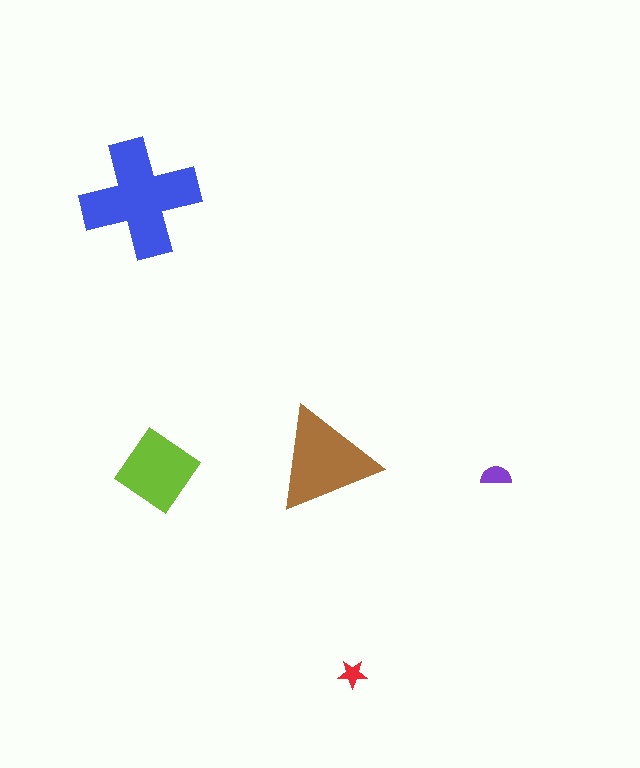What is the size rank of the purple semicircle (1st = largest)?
4th.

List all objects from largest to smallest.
The blue cross, the brown triangle, the lime diamond, the purple semicircle, the red star.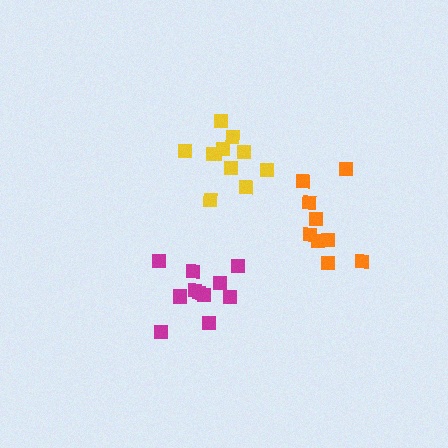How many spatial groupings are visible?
There are 3 spatial groupings.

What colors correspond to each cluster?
The clusters are colored: yellow, magenta, orange.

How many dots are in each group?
Group 1: 11 dots, Group 2: 12 dots, Group 3: 9 dots (32 total).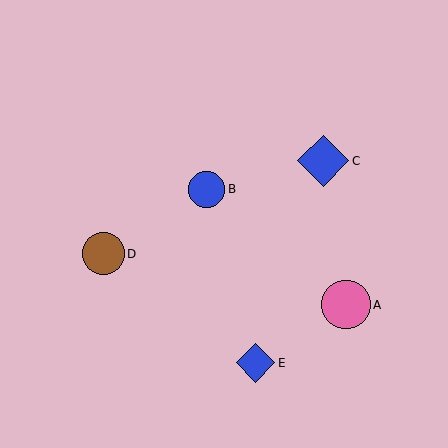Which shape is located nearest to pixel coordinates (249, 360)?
The blue diamond (labeled E) at (255, 363) is nearest to that location.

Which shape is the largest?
The blue diamond (labeled C) is the largest.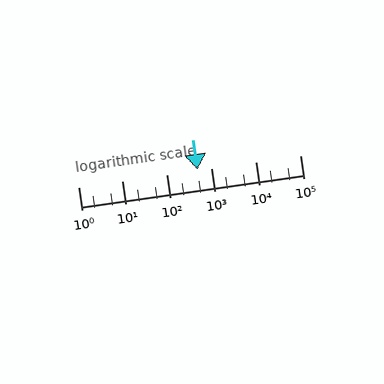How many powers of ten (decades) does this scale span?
The scale spans 5 decades, from 1 to 100000.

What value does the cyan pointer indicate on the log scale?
The pointer indicates approximately 490.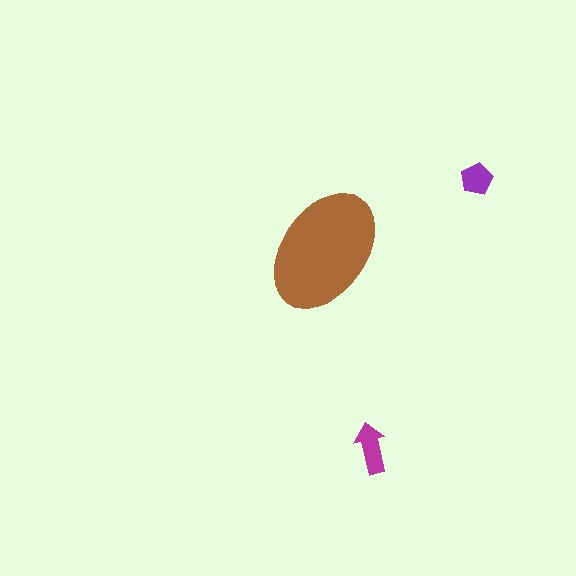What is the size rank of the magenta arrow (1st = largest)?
2nd.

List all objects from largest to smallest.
The brown ellipse, the magenta arrow, the purple pentagon.